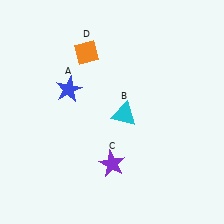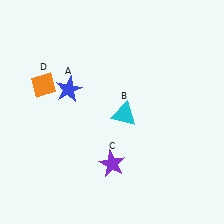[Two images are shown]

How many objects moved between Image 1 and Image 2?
1 object moved between the two images.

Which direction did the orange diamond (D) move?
The orange diamond (D) moved left.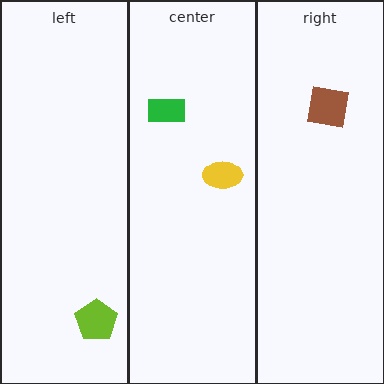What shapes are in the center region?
The green rectangle, the yellow ellipse.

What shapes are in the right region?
The brown square.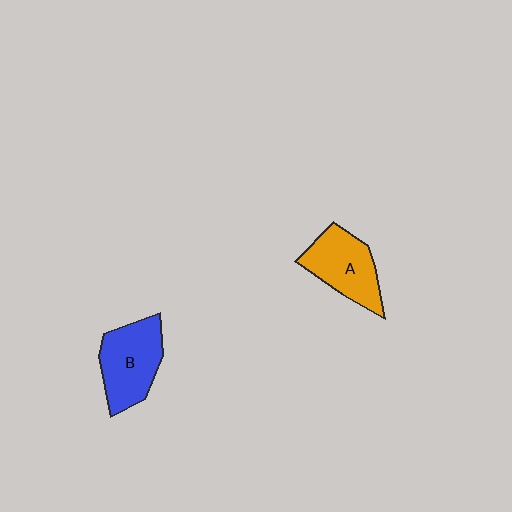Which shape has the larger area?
Shape B (blue).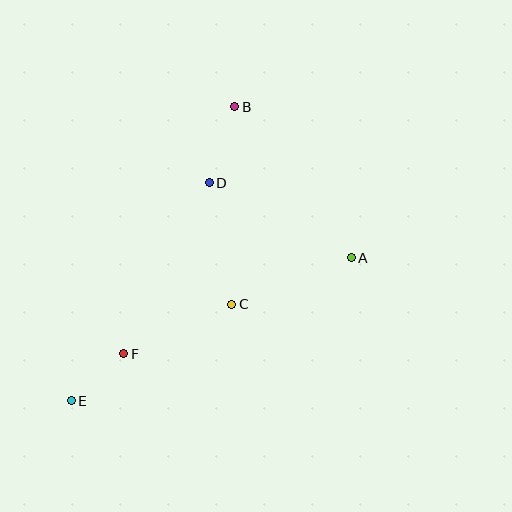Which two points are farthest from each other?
Points B and E are farthest from each other.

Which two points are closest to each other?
Points E and F are closest to each other.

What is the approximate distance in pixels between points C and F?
The distance between C and F is approximately 119 pixels.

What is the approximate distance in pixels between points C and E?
The distance between C and E is approximately 187 pixels.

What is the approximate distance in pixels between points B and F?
The distance between B and F is approximately 271 pixels.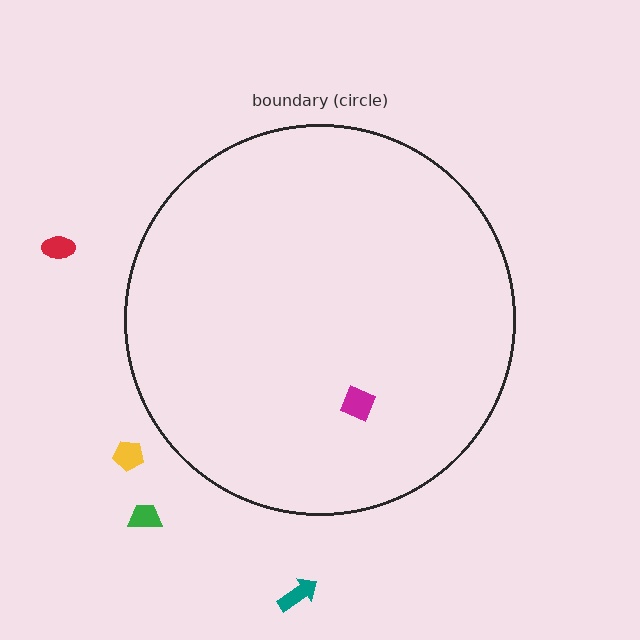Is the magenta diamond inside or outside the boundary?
Inside.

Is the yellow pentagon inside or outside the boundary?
Outside.